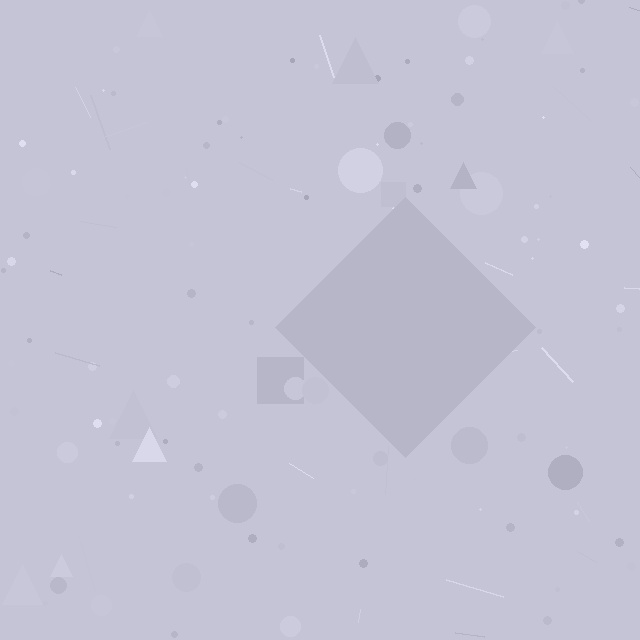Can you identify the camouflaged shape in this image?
The camouflaged shape is a diamond.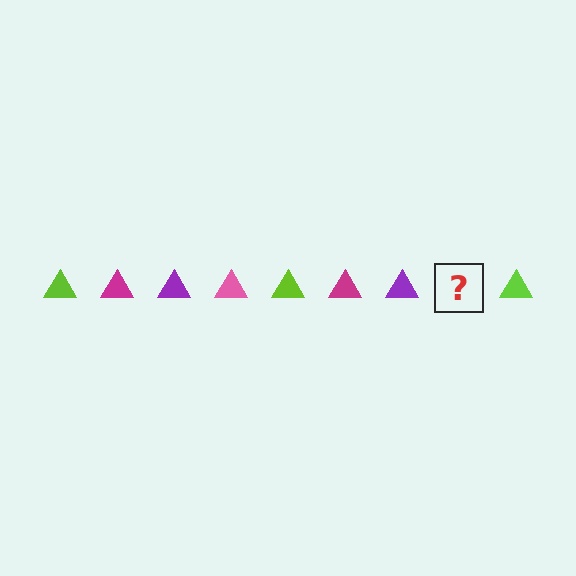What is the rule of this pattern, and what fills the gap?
The rule is that the pattern cycles through lime, magenta, purple, pink triangles. The gap should be filled with a pink triangle.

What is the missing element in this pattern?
The missing element is a pink triangle.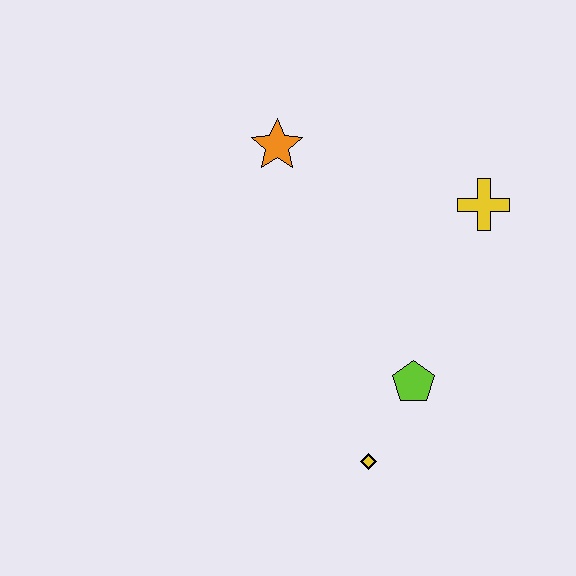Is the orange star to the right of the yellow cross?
No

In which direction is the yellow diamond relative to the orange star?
The yellow diamond is below the orange star.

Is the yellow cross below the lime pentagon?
No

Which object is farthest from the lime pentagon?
The orange star is farthest from the lime pentagon.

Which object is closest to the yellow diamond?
The lime pentagon is closest to the yellow diamond.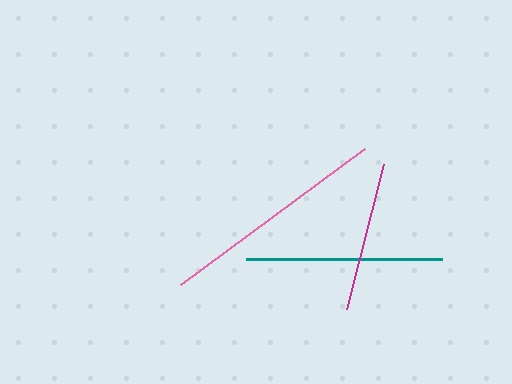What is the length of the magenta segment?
The magenta segment is approximately 149 pixels long.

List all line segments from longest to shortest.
From longest to shortest: pink, teal, magenta.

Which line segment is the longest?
The pink line is the longest at approximately 229 pixels.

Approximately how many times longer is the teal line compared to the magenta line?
The teal line is approximately 1.3 times the length of the magenta line.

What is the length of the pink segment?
The pink segment is approximately 229 pixels long.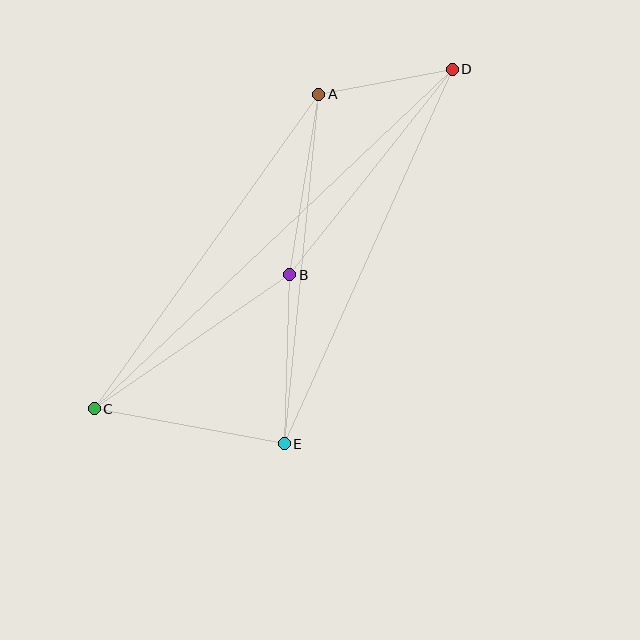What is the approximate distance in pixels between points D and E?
The distance between D and E is approximately 410 pixels.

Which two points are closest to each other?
Points A and D are closest to each other.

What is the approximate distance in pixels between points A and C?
The distance between A and C is approximately 386 pixels.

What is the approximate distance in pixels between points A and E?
The distance between A and E is approximately 351 pixels.